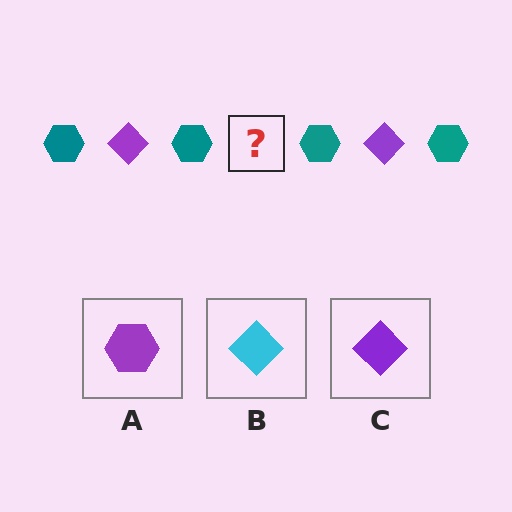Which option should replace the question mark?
Option C.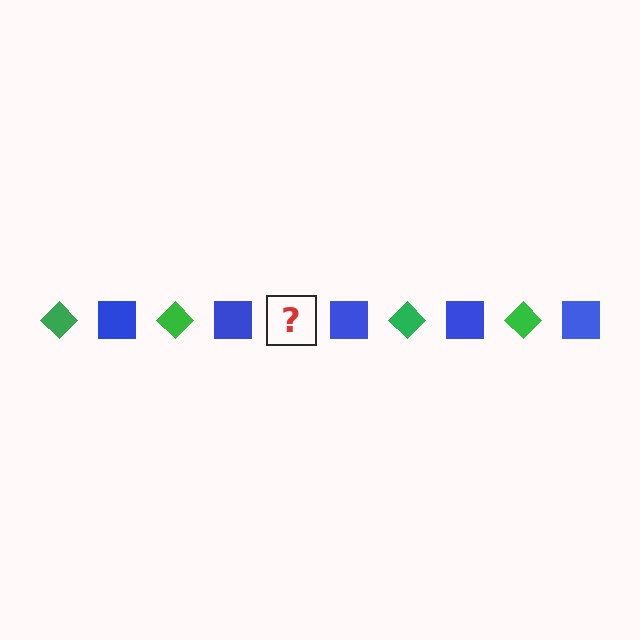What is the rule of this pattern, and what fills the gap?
The rule is that the pattern alternates between green diamond and blue square. The gap should be filled with a green diamond.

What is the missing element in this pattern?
The missing element is a green diamond.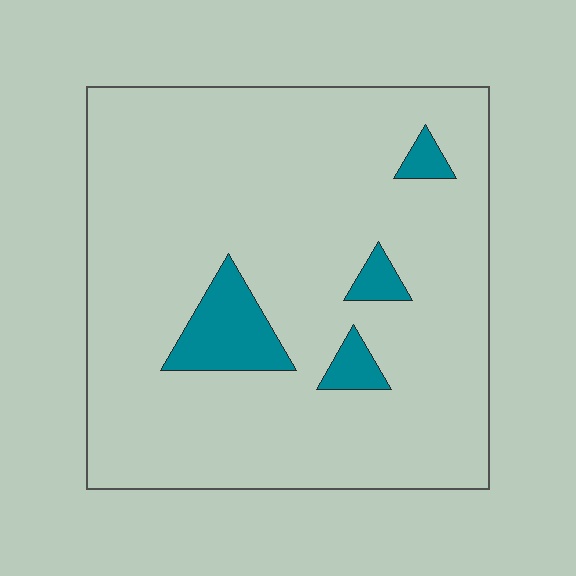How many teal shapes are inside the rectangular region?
4.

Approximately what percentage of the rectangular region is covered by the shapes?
Approximately 10%.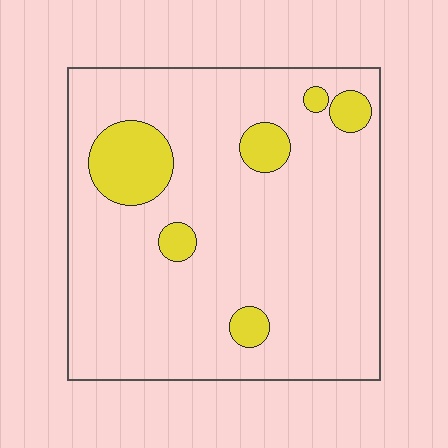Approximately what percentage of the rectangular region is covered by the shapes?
Approximately 15%.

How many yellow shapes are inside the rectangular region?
6.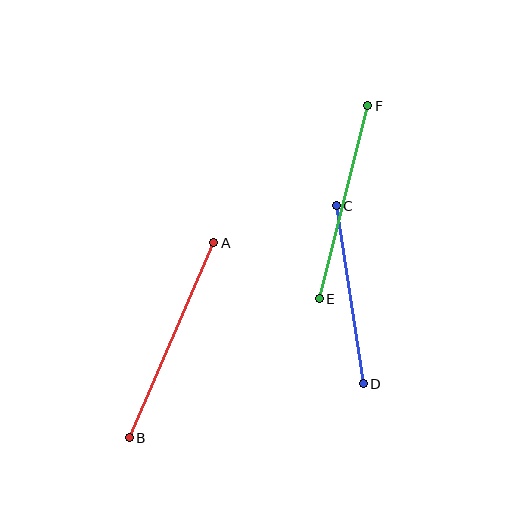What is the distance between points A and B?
The distance is approximately 213 pixels.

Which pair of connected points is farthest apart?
Points A and B are farthest apart.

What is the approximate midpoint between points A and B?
The midpoint is at approximately (172, 340) pixels.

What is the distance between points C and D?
The distance is approximately 180 pixels.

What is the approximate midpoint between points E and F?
The midpoint is at approximately (343, 202) pixels.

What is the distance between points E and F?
The distance is approximately 199 pixels.